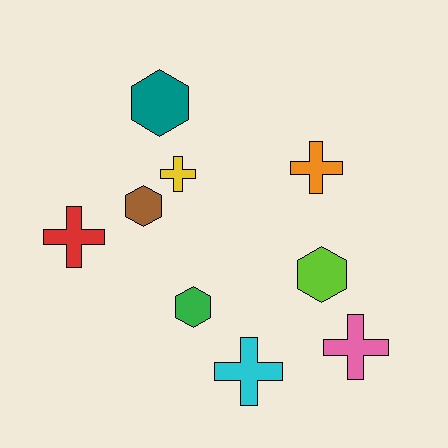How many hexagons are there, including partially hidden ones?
There are 4 hexagons.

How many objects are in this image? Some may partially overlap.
There are 9 objects.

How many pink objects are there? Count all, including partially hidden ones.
There is 1 pink object.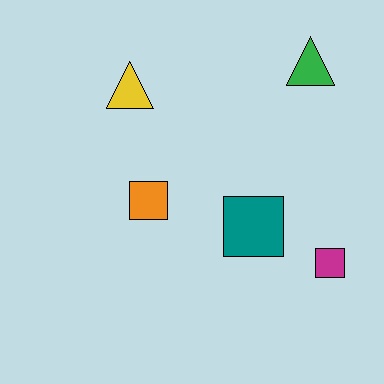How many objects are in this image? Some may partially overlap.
There are 5 objects.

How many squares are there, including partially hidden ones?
There are 3 squares.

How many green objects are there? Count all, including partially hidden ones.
There is 1 green object.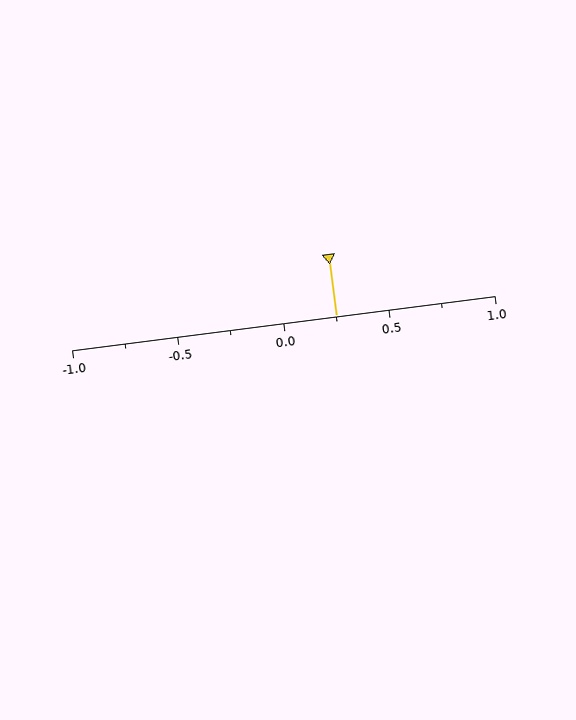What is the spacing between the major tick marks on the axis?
The major ticks are spaced 0.5 apart.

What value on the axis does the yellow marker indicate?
The marker indicates approximately 0.25.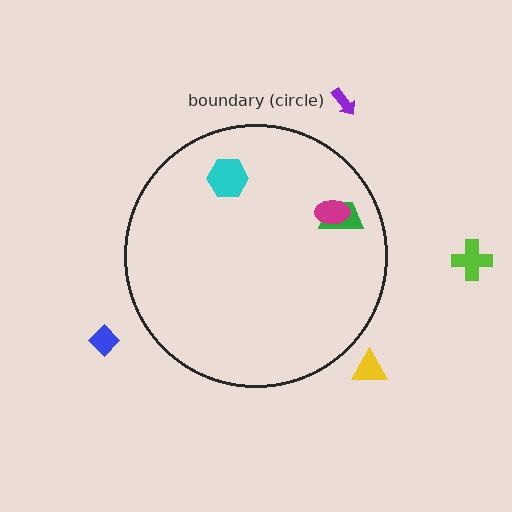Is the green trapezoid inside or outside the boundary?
Inside.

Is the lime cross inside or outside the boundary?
Outside.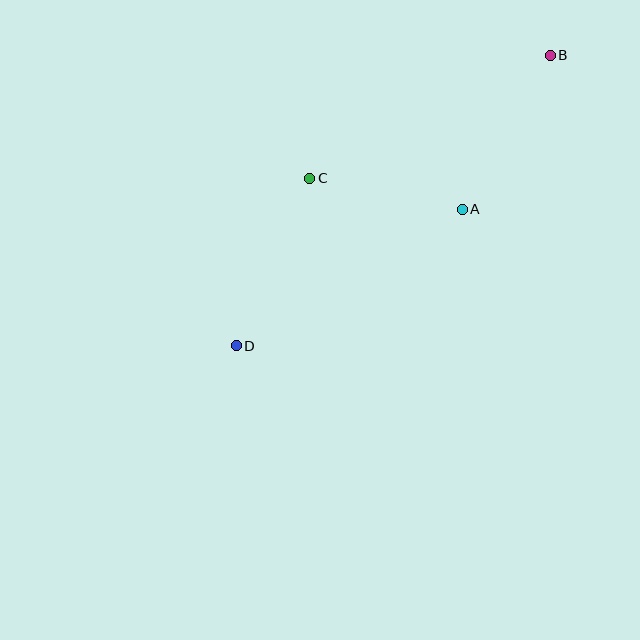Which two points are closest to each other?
Points A and C are closest to each other.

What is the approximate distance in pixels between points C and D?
The distance between C and D is approximately 183 pixels.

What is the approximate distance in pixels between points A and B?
The distance between A and B is approximately 177 pixels.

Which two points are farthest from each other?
Points B and D are farthest from each other.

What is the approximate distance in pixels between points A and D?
The distance between A and D is approximately 264 pixels.